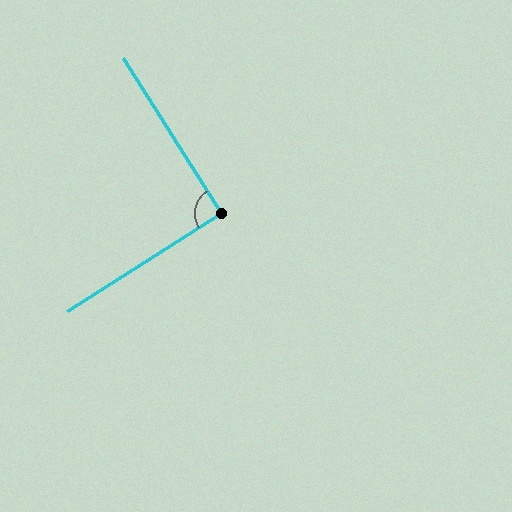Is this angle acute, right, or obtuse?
It is approximately a right angle.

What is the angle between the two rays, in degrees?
Approximately 90 degrees.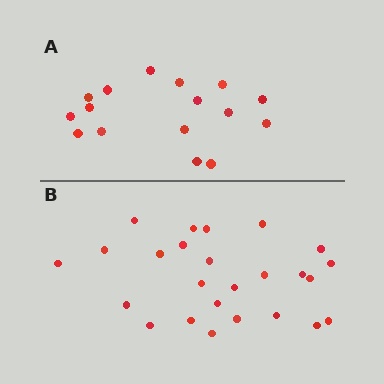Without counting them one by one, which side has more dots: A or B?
Region B (the bottom region) has more dots.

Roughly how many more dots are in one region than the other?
Region B has roughly 8 or so more dots than region A.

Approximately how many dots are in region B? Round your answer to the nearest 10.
About 20 dots. (The exact count is 25, which rounds to 20.)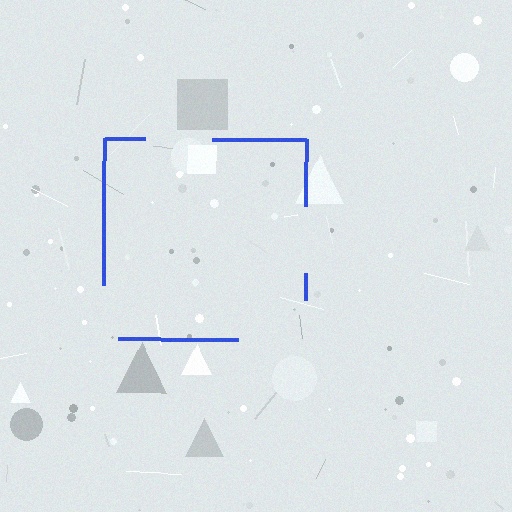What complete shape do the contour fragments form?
The contour fragments form a square.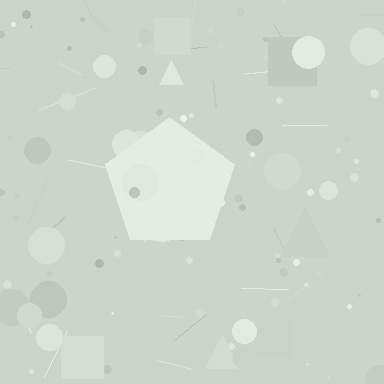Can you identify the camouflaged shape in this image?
The camouflaged shape is a pentagon.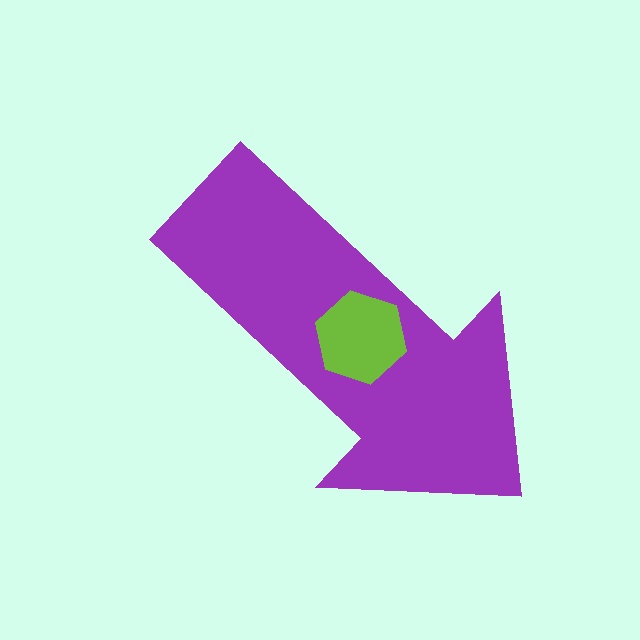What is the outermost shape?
The purple arrow.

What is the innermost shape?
The lime hexagon.